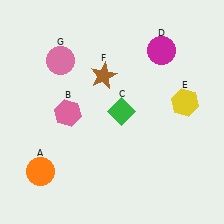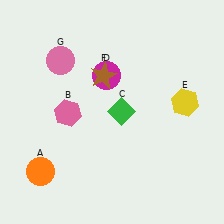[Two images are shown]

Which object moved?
The magenta circle (D) moved left.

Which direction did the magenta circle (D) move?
The magenta circle (D) moved left.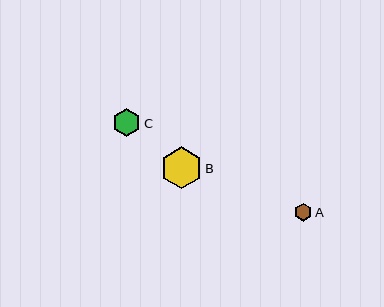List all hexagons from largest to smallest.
From largest to smallest: B, C, A.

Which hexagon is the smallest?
Hexagon A is the smallest with a size of approximately 18 pixels.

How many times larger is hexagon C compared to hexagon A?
Hexagon C is approximately 1.6 times the size of hexagon A.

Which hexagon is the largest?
Hexagon B is the largest with a size of approximately 42 pixels.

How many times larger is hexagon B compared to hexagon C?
Hexagon B is approximately 1.5 times the size of hexagon C.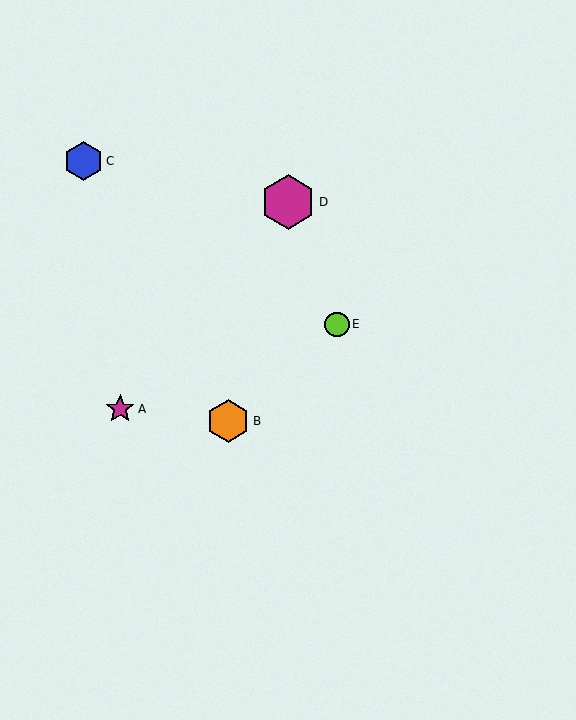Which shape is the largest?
The magenta hexagon (labeled D) is the largest.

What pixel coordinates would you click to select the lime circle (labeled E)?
Click at (337, 324) to select the lime circle E.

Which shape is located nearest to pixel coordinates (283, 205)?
The magenta hexagon (labeled D) at (288, 202) is nearest to that location.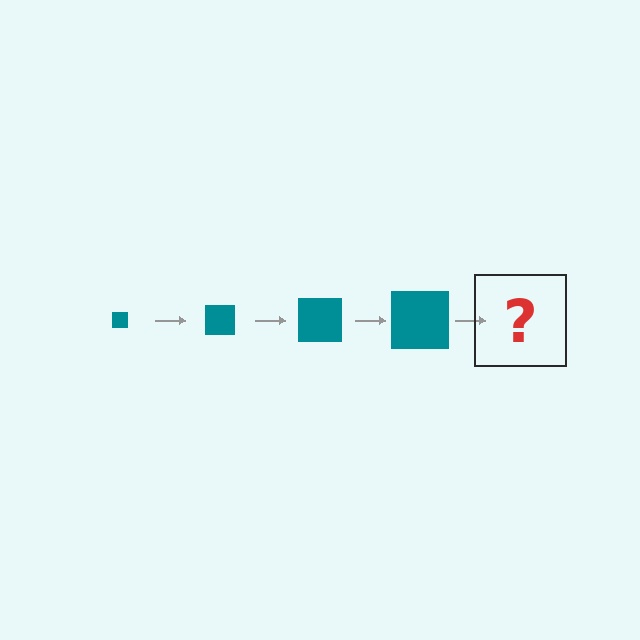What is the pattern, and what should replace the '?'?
The pattern is that the square gets progressively larger each step. The '?' should be a teal square, larger than the previous one.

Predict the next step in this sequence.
The next step is a teal square, larger than the previous one.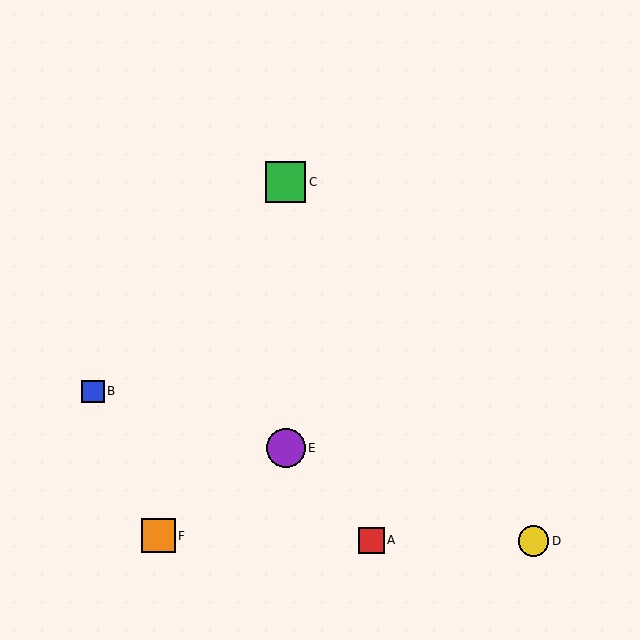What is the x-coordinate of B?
Object B is at x≈93.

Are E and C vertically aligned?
Yes, both are at x≈286.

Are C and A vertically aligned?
No, C is at x≈286 and A is at x≈371.